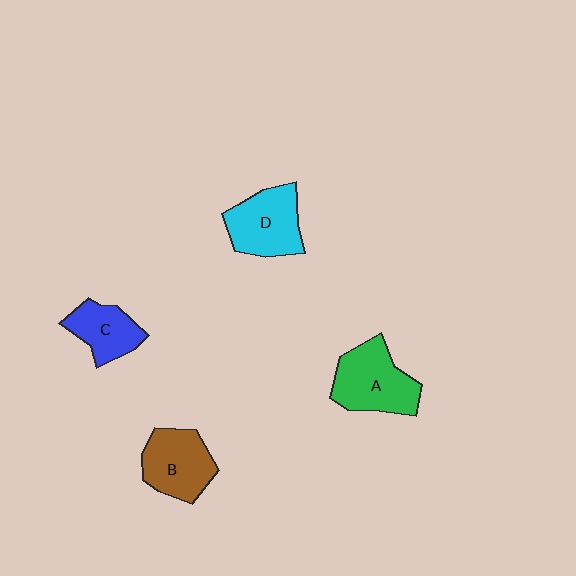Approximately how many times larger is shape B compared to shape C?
Approximately 1.3 times.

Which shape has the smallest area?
Shape C (blue).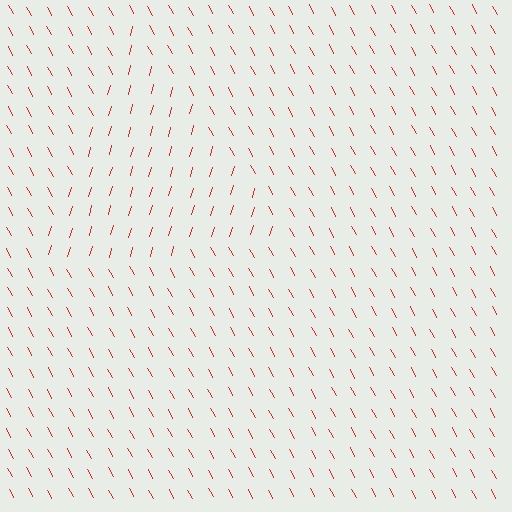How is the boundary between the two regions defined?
The boundary is defined purely by a change in line orientation (approximately 45 degrees difference). All lines are the same color and thickness.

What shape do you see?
I see a triangle.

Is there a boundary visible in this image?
Yes, there is a texture boundary formed by a change in line orientation.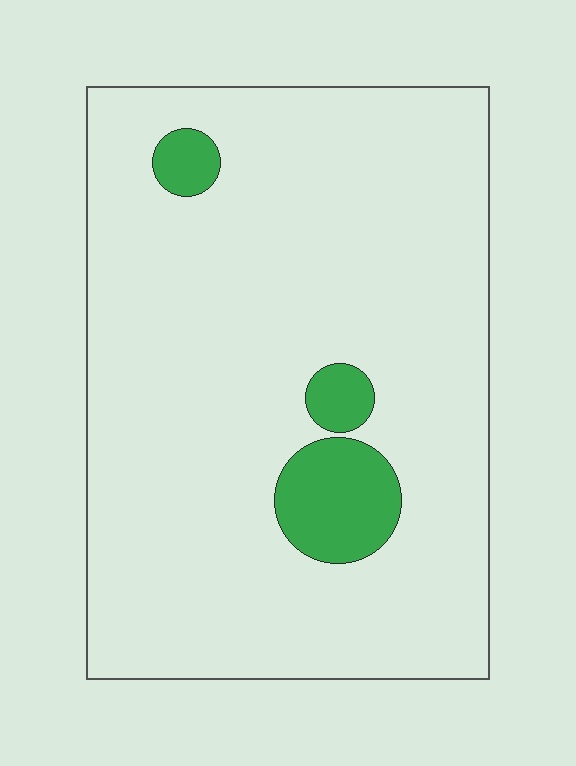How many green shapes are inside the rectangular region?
3.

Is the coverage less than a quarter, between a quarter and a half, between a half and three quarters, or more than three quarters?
Less than a quarter.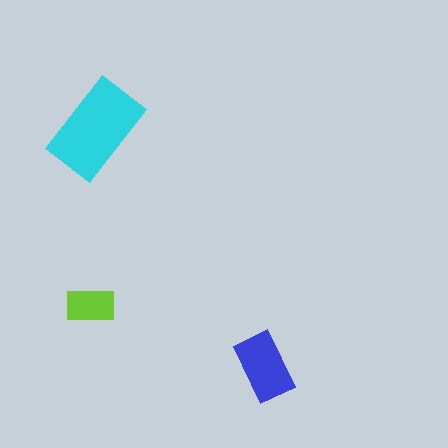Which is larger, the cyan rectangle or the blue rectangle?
The cyan one.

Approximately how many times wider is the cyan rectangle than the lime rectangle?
About 2 times wider.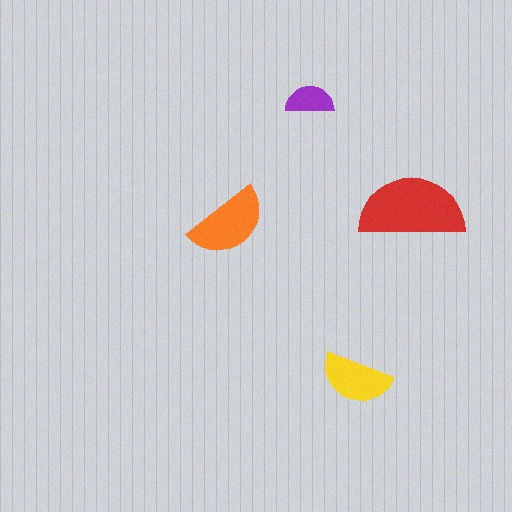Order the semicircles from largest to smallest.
the red one, the orange one, the yellow one, the purple one.